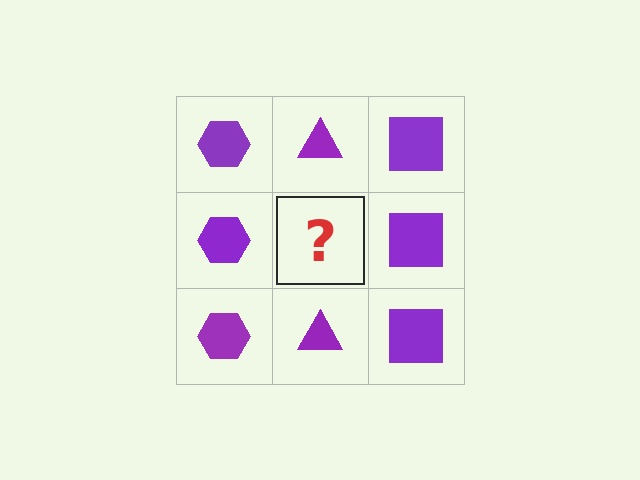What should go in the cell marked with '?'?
The missing cell should contain a purple triangle.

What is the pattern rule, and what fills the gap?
The rule is that each column has a consistent shape. The gap should be filled with a purple triangle.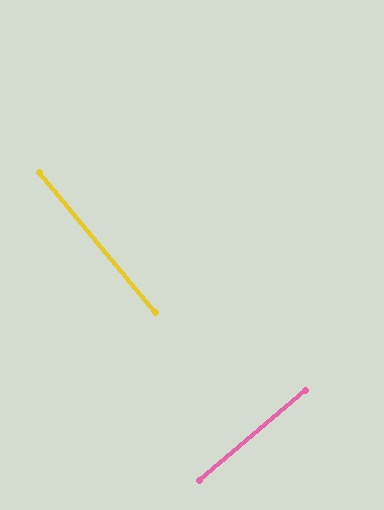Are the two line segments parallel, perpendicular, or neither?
Perpendicular — they meet at approximately 89°.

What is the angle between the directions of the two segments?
Approximately 89 degrees.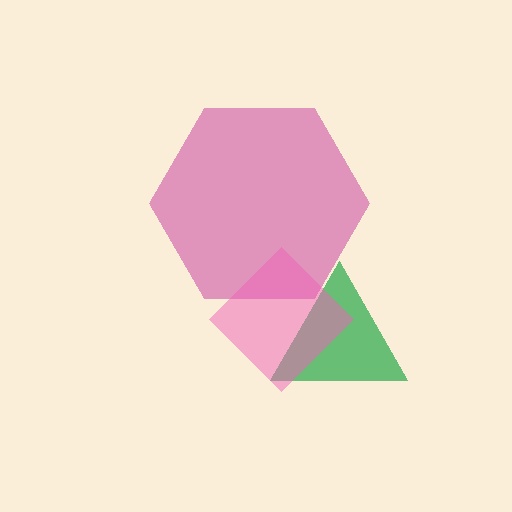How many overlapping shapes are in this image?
There are 3 overlapping shapes in the image.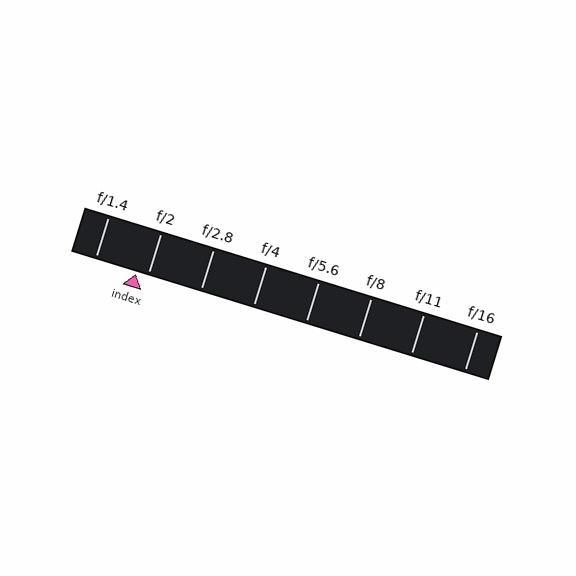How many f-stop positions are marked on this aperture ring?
There are 8 f-stop positions marked.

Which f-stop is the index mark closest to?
The index mark is closest to f/2.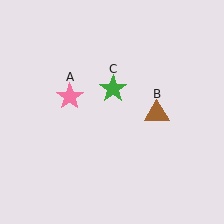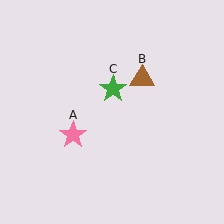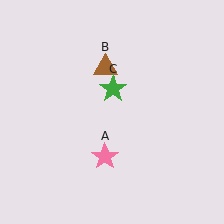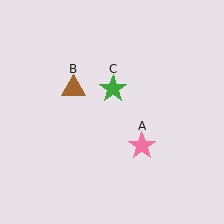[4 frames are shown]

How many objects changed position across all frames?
2 objects changed position: pink star (object A), brown triangle (object B).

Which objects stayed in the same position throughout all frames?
Green star (object C) remained stationary.